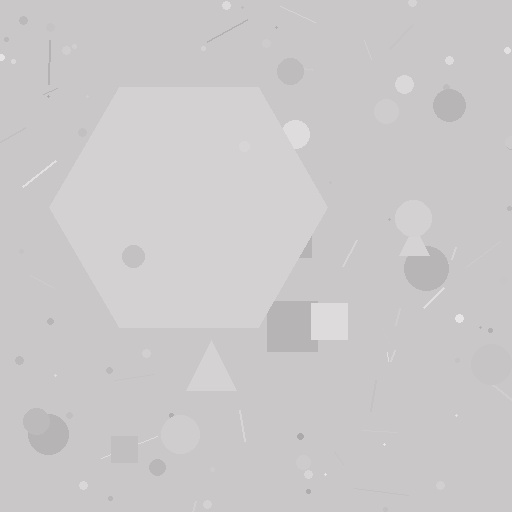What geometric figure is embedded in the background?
A hexagon is embedded in the background.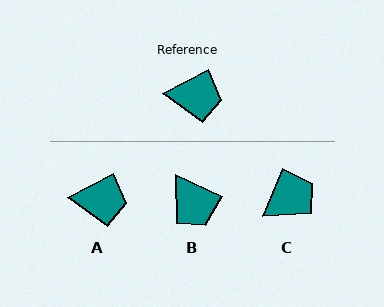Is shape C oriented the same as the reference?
No, it is off by about 40 degrees.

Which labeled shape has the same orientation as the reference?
A.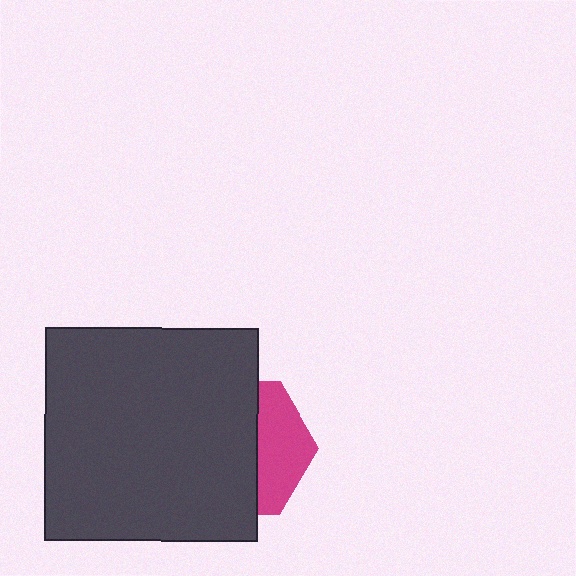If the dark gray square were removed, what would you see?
You would see the complete magenta hexagon.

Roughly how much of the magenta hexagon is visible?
A small part of it is visible (roughly 35%).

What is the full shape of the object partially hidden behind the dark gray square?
The partially hidden object is a magenta hexagon.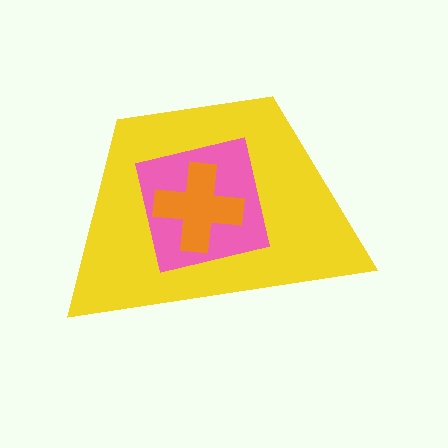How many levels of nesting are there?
3.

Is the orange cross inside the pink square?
Yes.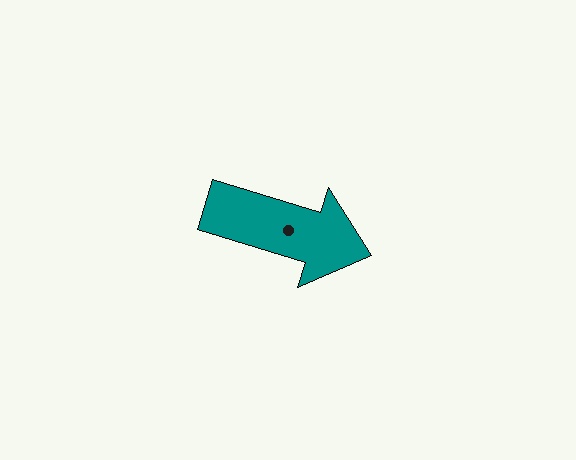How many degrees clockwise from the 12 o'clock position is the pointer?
Approximately 107 degrees.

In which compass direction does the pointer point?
East.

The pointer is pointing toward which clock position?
Roughly 4 o'clock.